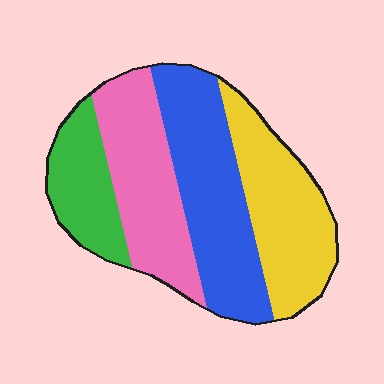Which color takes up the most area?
Blue, at roughly 30%.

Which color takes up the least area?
Green, at roughly 15%.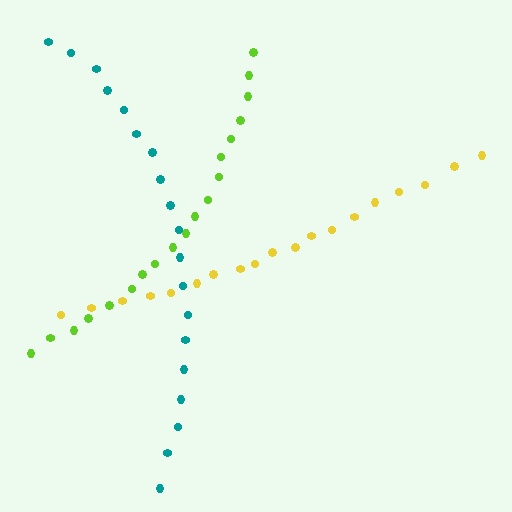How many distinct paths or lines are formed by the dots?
There are 3 distinct paths.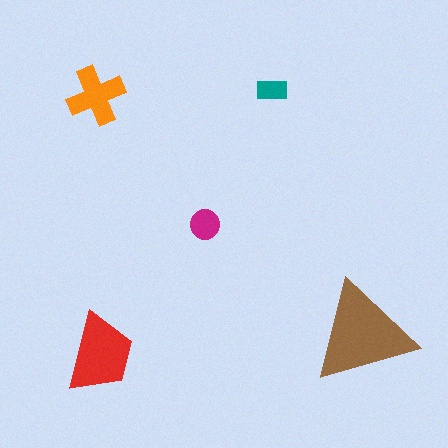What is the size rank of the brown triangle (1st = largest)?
1st.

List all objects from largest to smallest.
The brown triangle, the red trapezoid, the orange cross, the magenta circle, the teal rectangle.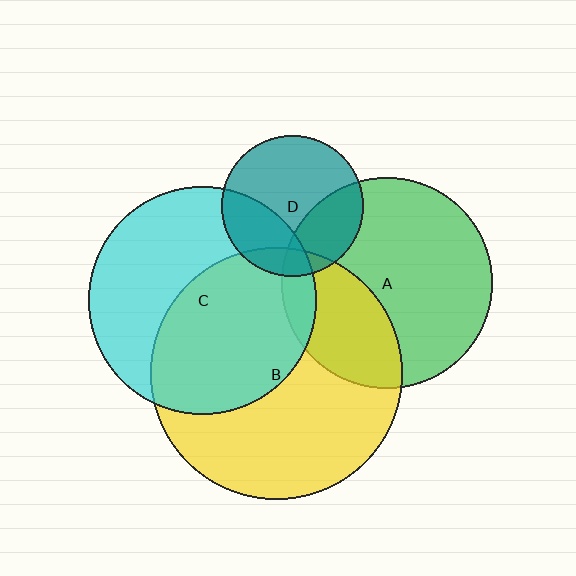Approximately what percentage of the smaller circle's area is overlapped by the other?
Approximately 10%.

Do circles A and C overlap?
Yes.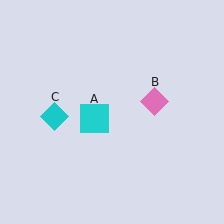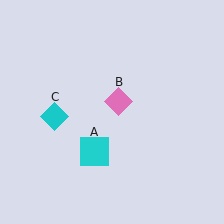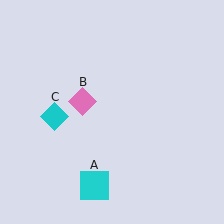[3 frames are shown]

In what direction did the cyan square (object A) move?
The cyan square (object A) moved down.